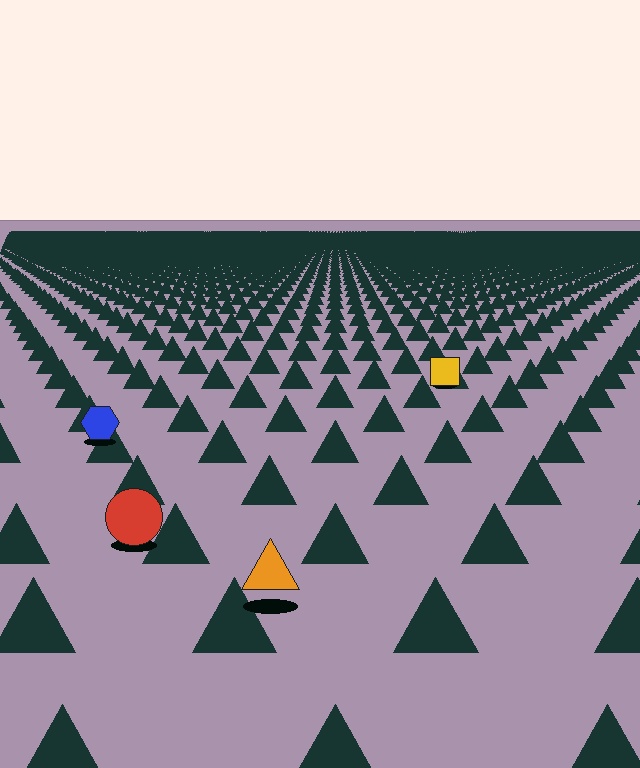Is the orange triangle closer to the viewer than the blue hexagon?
Yes. The orange triangle is closer — you can tell from the texture gradient: the ground texture is coarser near it.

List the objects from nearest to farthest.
From nearest to farthest: the orange triangle, the red circle, the blue hexagon, the yellow square.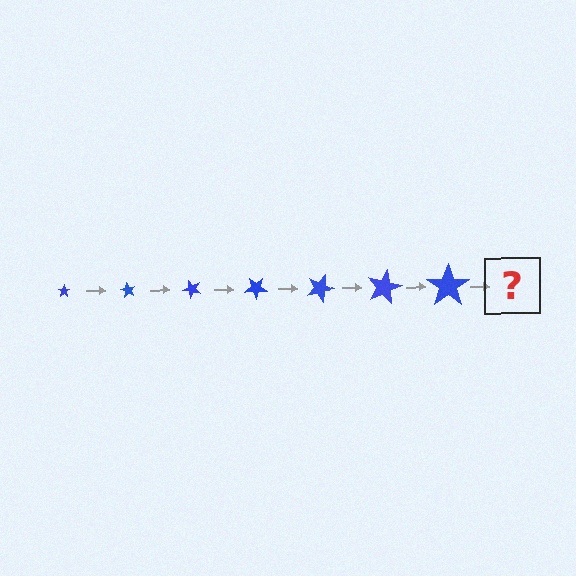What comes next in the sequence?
The next element should be a star, larger than the previous one and rotated 420 degrees from the start.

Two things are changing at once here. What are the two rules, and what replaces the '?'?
The two rules are that the star grows larger each step and it rotates 60 degrees each step. The '?' should be a star, larger than the previous one and rotated 420 degrees from the start.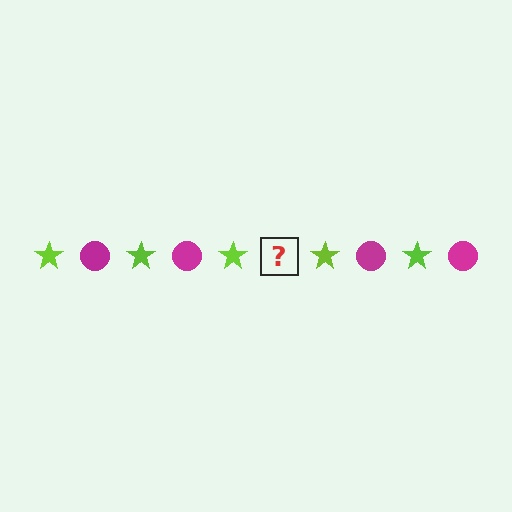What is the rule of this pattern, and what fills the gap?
The rule is that the pattern alternates between lime star and magenta circle. The gap should be filled with a magenta circle.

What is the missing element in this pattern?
The missing element is a magenta circle.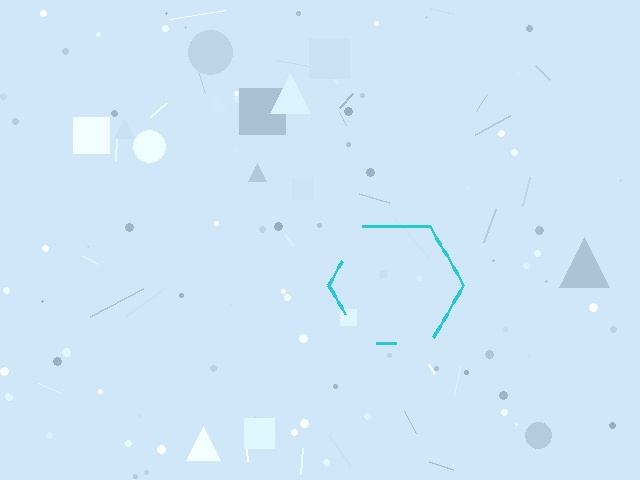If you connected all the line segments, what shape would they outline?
They would outline a hexagon.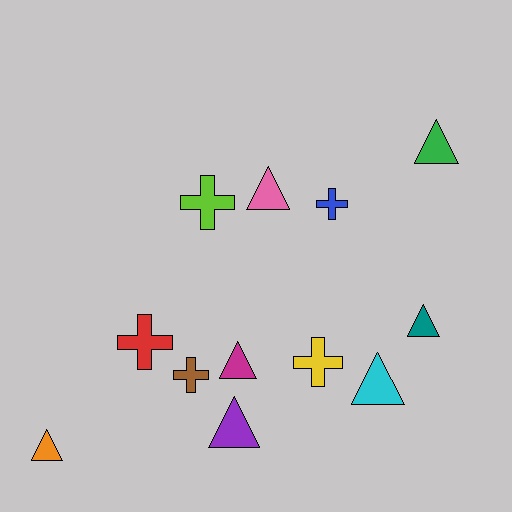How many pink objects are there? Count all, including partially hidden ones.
There is 1 pink object.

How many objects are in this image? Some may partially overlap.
There are 12 objects.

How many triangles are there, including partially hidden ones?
There are 7 triangles.